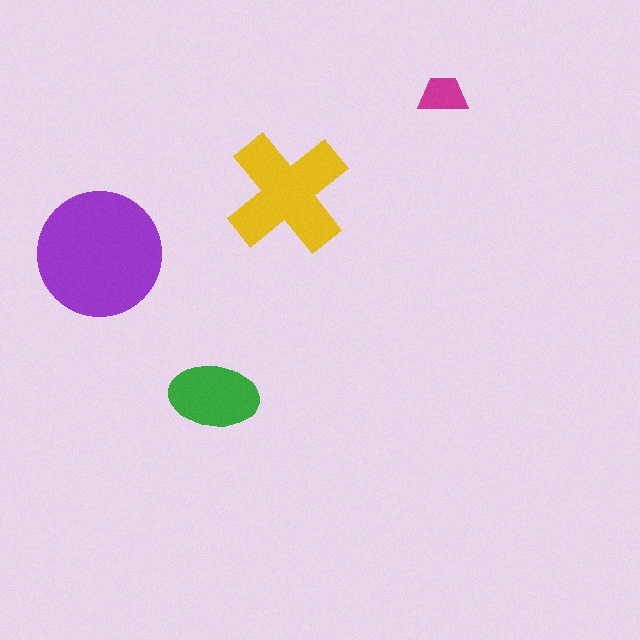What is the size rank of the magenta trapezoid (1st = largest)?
4th.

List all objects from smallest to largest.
The magenta trapezoid, the green ellipse, the yellow cross, the purple circle.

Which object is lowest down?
The green ellipse is bottommost.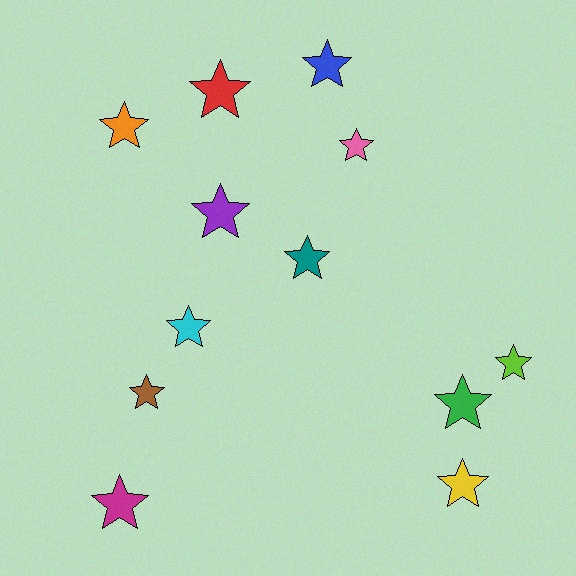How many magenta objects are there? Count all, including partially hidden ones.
There is 1 magenta object.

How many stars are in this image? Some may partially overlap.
There are 12 stars.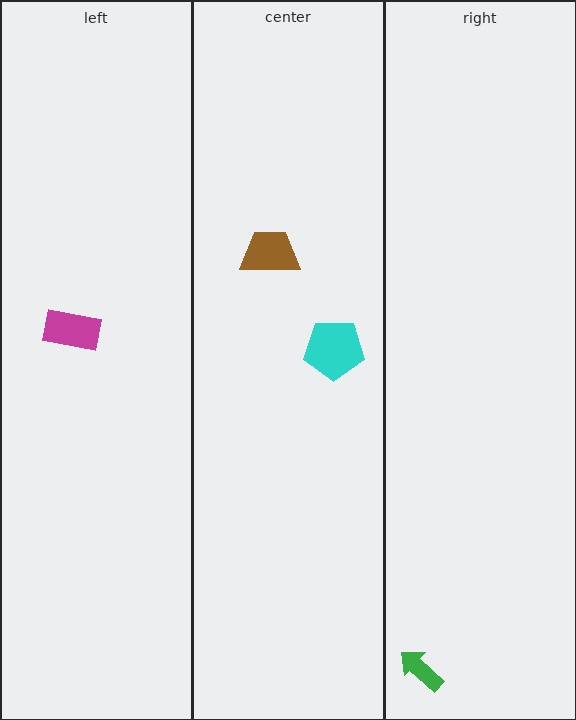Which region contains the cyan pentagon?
The center region.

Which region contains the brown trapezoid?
The center region.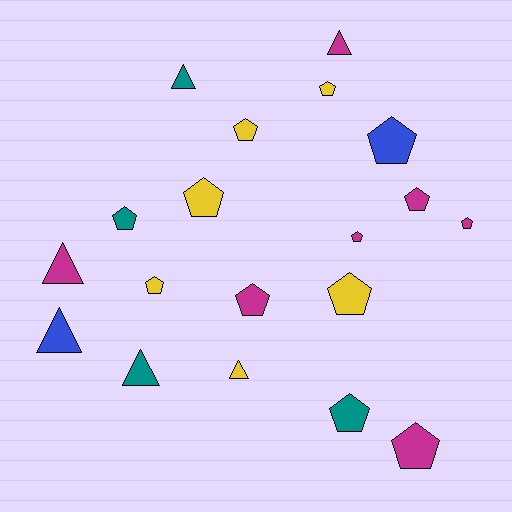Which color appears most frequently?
Magenta, with 7 objects.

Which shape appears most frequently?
Pentagon, with 13 objects.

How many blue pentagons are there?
There is 1 blue pentagon.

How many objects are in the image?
There are 19 objects.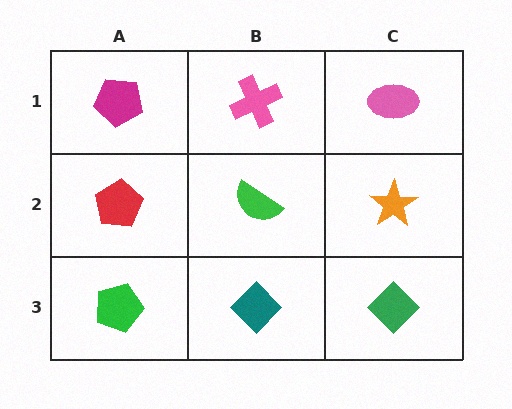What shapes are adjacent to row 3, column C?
An orange star (row 2, column C), a teal diamond (row 3, column B).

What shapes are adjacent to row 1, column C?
An orange star (row 2, column C), a pink cross (row 1, column B).